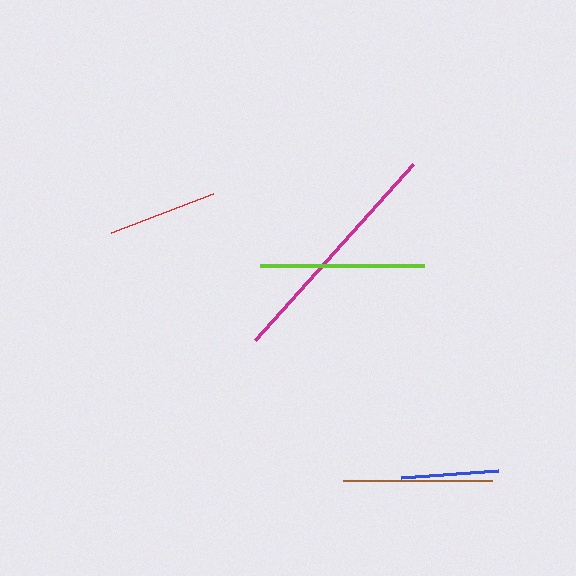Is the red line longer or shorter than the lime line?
The lime line is longer than the red line.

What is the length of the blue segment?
The blue segment is approximately 97 pixels long.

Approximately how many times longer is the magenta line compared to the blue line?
The magenta line is approximately 2.4 times the length of the blue line.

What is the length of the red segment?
The red segment is approximately 109 pixels long.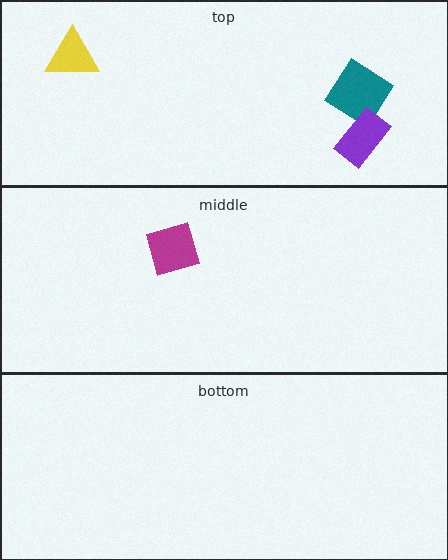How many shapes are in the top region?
3.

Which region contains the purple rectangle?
The top region.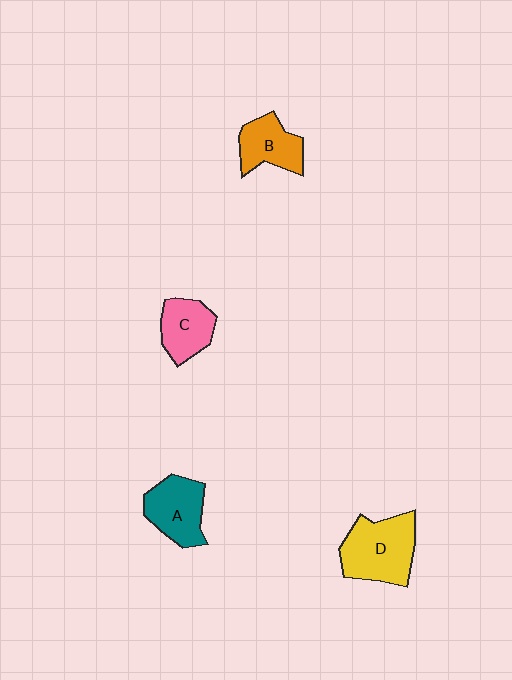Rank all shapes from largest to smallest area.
From largest to smallest: D (yellow), A (teal), B (orange), C (pink).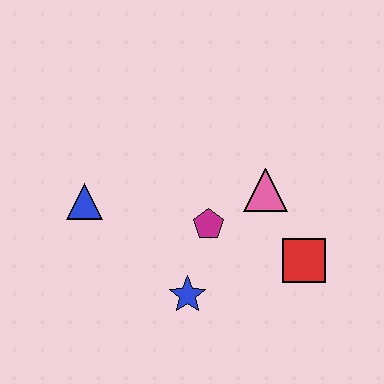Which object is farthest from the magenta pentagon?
The blue triangle is farthest from the magenta pentagon.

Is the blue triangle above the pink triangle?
No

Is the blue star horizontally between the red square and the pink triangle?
No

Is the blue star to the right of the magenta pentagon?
No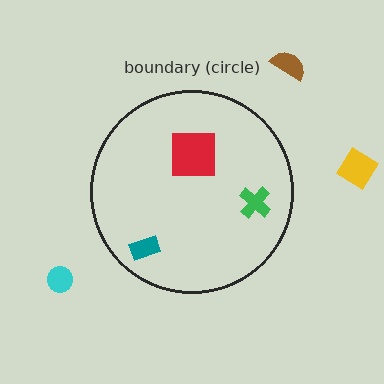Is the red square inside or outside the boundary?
Inside.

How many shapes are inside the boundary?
3 inside, 3 outside.